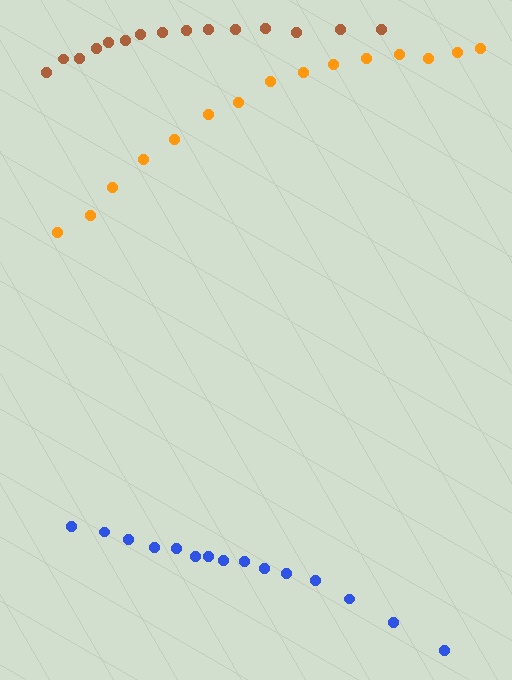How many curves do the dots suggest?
There are 3 distinct paths.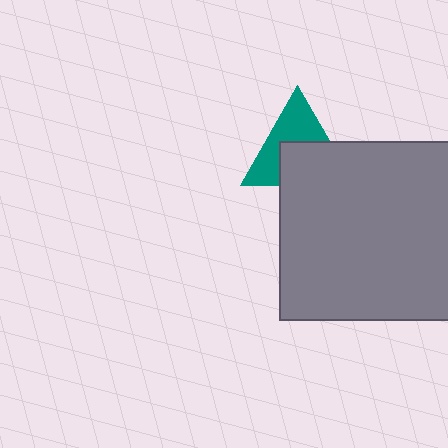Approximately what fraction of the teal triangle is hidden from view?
Roughly 48% of the teal triangle is hidden behind the gray rectangle.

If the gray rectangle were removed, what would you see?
You would see the complete teal triangle.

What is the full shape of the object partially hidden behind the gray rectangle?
The partially hidden object is a teal triangle.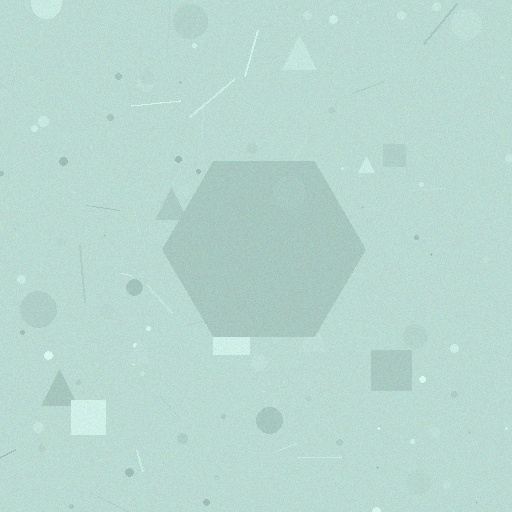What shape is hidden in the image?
A hexagon is hidden in the image.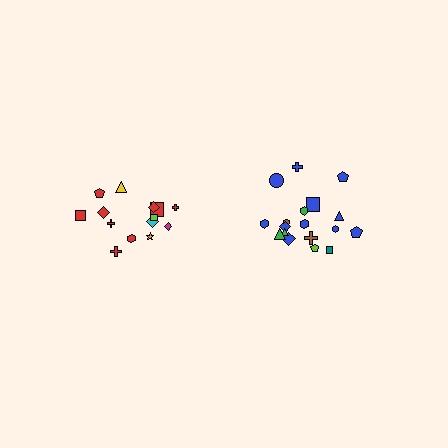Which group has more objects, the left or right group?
The right group.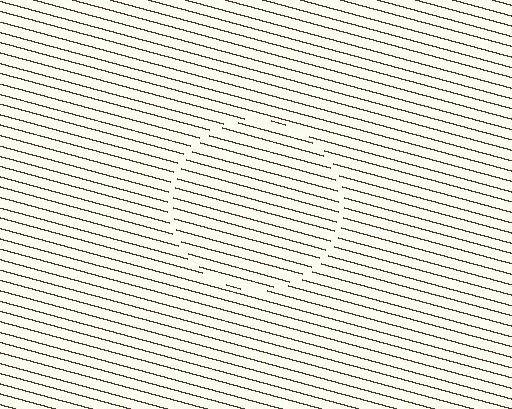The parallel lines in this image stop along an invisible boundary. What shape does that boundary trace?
An illusory circle. The interior of the shape contains the same grating, shifted by half a period — the contour is defined by the phase discontinuity where line-ends from the inner and outer gratings abut.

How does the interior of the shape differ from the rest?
The interior of the shape contains the same grating, shifted by half a period — the contour is defined by the phase discontinuity where line-ends from the inner and outer gratings abut.